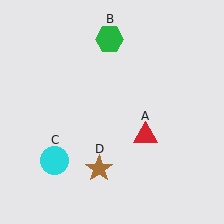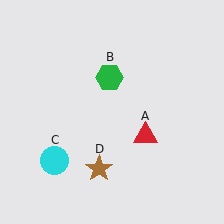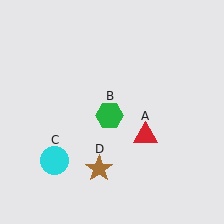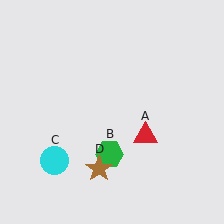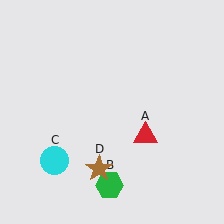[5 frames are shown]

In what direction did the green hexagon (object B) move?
The green hexagon (object B) moved down.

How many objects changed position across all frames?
1 object changed position: green hexagon (object B).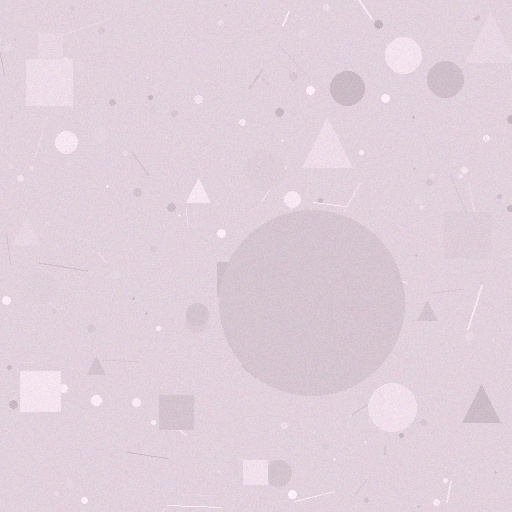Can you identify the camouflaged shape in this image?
The camouflaged shape is a circle.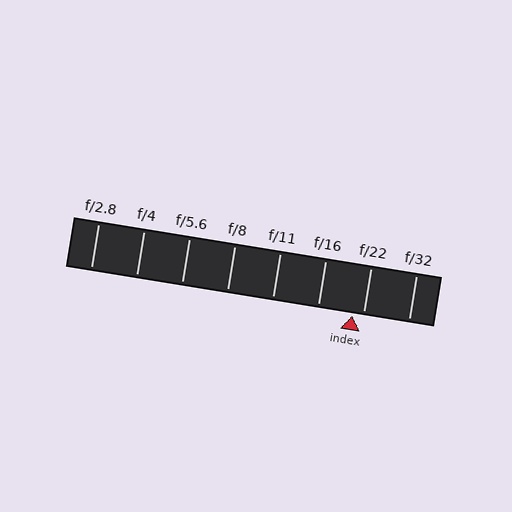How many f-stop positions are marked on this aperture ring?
There are 8 f-stop positions marked.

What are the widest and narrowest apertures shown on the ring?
The widest aperture shown is f/2.8 and the narrowest is f/32.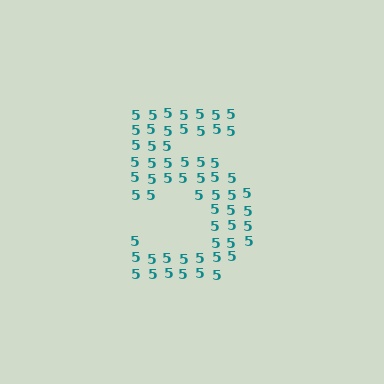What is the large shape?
The large shape is the digit 5.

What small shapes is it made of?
It is made of small digit 5's.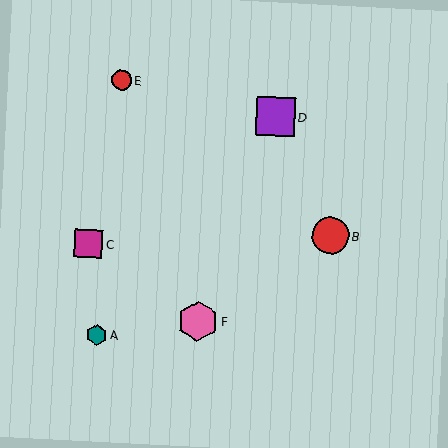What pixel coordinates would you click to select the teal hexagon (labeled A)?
Click at (96, 335) to select the teal hexagon A.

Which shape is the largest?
The pink hexagon (labeled F) is the largest.